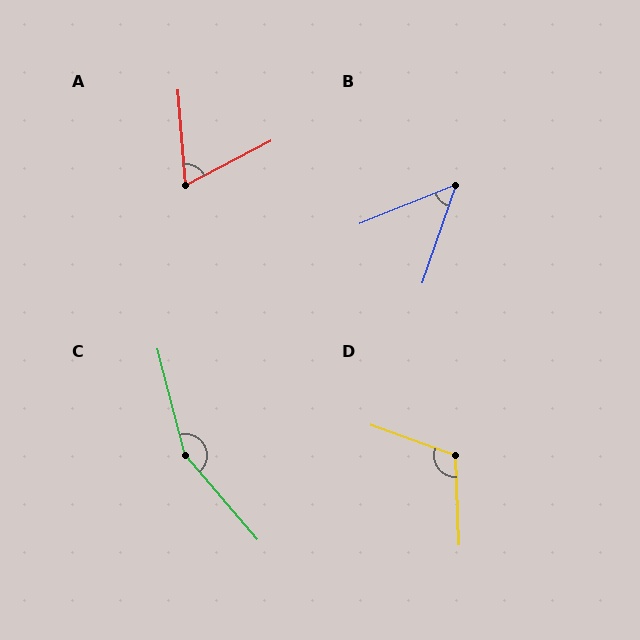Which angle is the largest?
C, at approximately 154 degrees.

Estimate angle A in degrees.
Approximately 67 degrees.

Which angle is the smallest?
B, at approximately 49 degrees.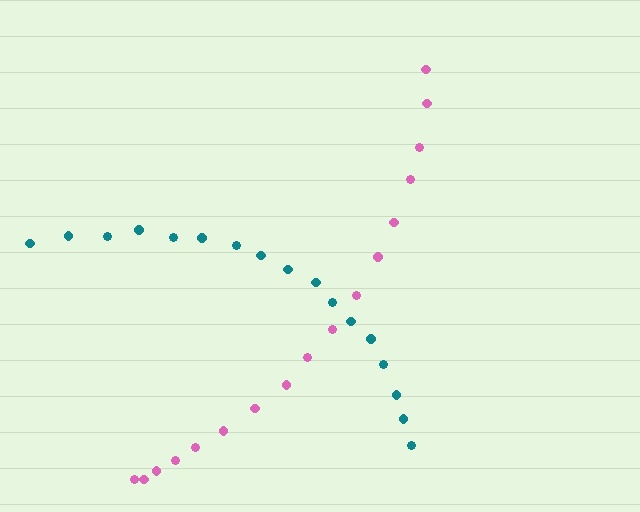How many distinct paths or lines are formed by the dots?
There are 2 distinct paths.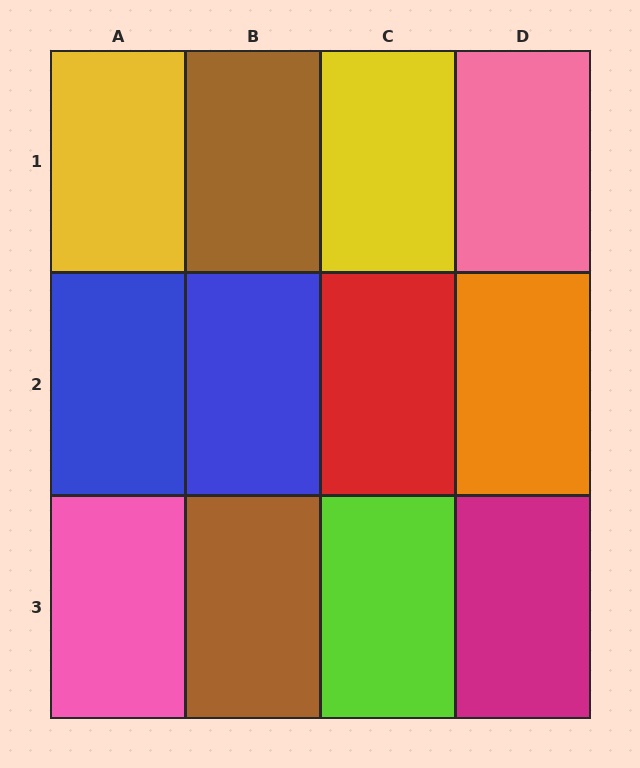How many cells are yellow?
2 cells are yellow.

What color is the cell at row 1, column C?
Yellow.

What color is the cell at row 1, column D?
Pink.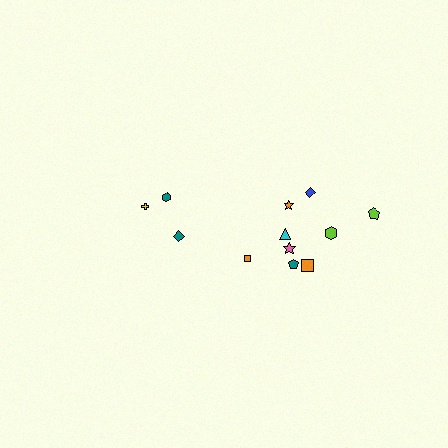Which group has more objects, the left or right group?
The right group.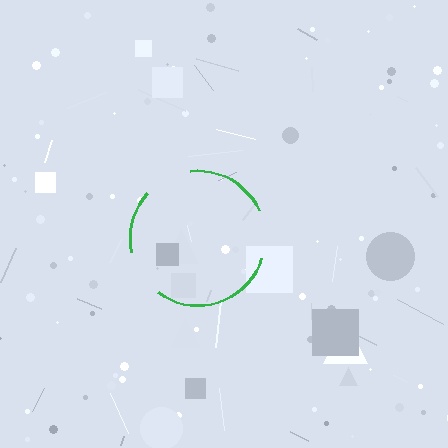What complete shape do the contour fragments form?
The contour fragments form a circle.